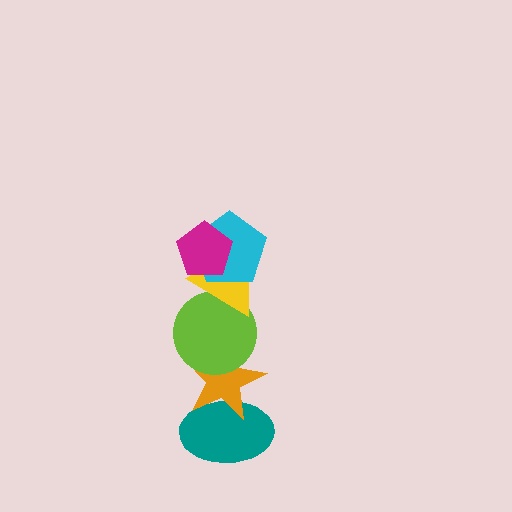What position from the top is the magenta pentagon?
The magenta pentagon is 1st from the top.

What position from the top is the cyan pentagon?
The cyan pentagon is 2nd from the top.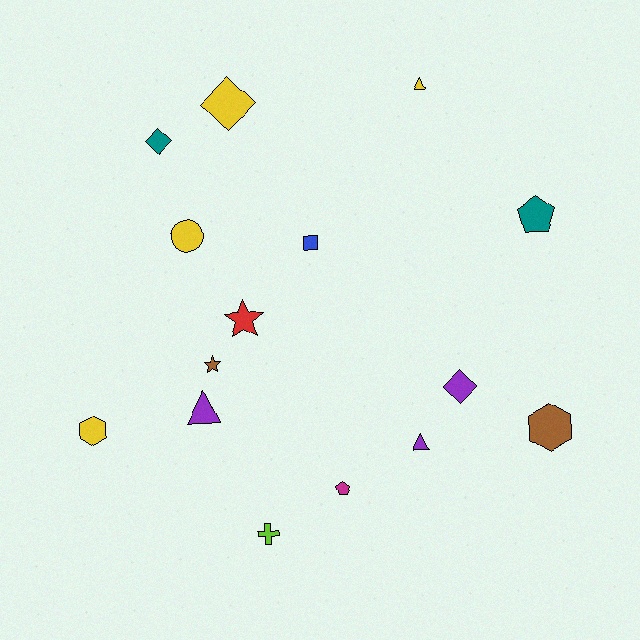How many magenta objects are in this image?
There is 1 magenta object.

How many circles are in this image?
There is 1 circle.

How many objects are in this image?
There are 15 objects.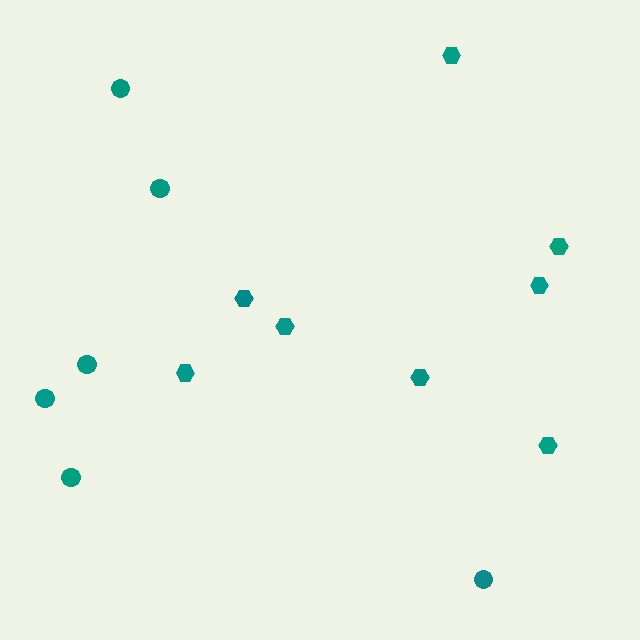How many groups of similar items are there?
There are 2 groups: one group of circles (6) and one group of hexagons (8).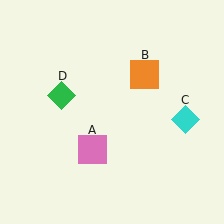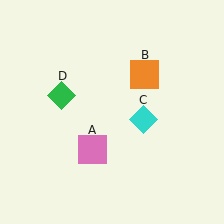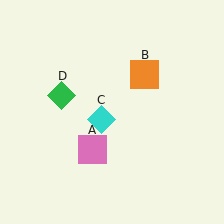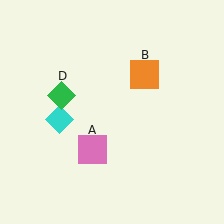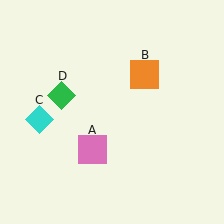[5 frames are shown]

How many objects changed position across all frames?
1 object changed position: cyan diamond (object C).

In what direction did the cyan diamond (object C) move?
The cyan diamond (object C) moved left.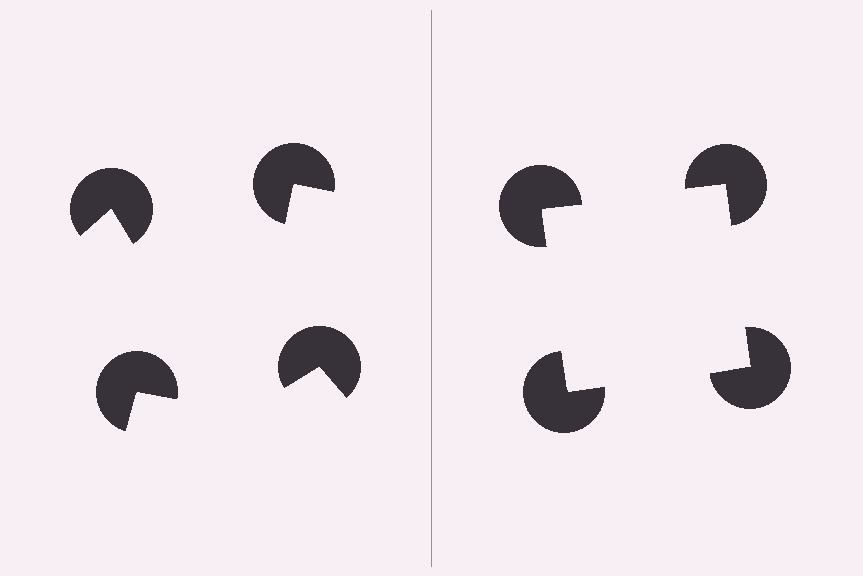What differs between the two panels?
The pac-man discs are positioned identically on both sides; only the wedge orientations differ. On the right they align to a square; on the left they are misaligned.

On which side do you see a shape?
An illusory square appears on the right side. On the left side the wedge cuts are rotated, so no coherent shape forms.